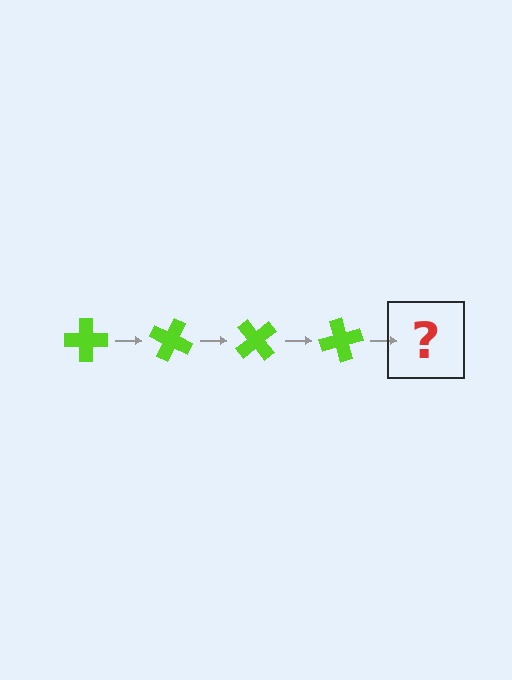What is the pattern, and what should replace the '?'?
The pattern is that the cross rotates 25 degrees each step. The '?' should be a lime cross rotated 100 degrees.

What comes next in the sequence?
The next element should be a lime cross rotated 100 degrees.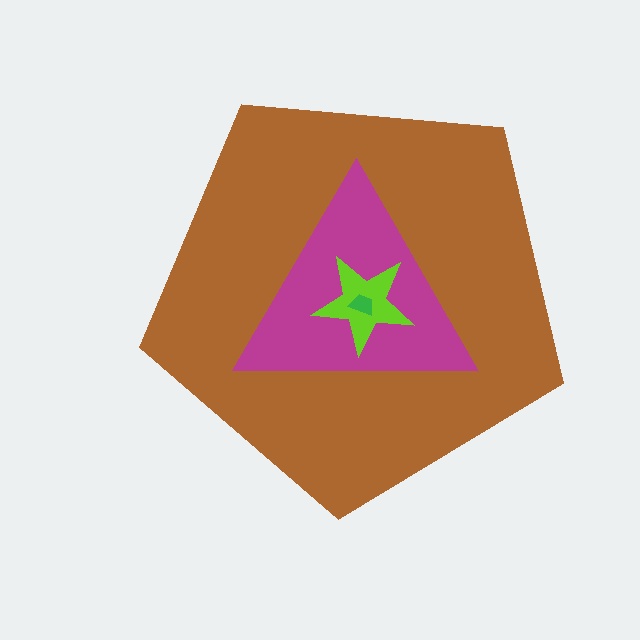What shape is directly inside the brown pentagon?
The magenta triangle.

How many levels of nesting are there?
4.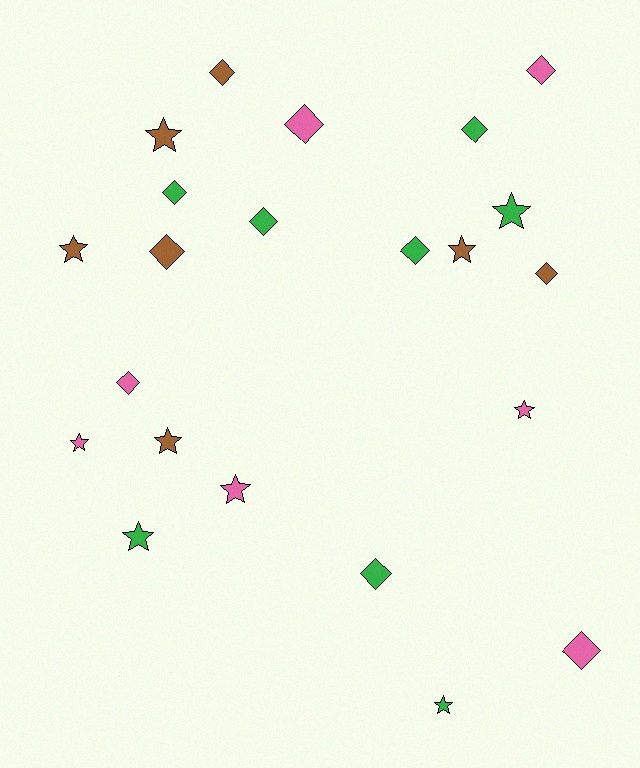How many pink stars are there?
There are 3 pink stars.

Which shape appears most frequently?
Diamond, with 12 objects.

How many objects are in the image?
There are 22 objects.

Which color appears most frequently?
Green, with 8 objects.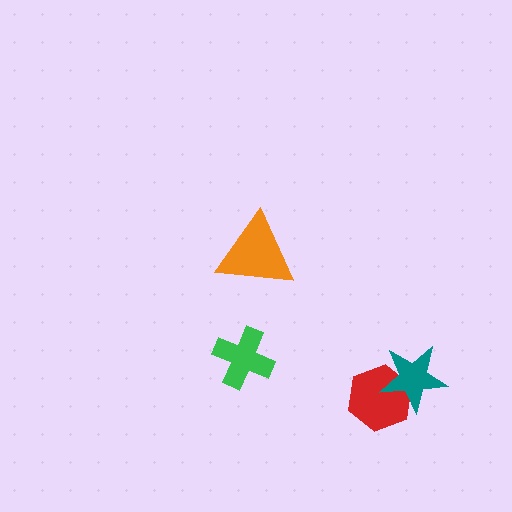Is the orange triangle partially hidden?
No, no other shape covers it.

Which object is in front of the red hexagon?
The teal star is in front of the red hexagon.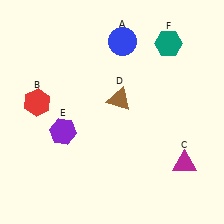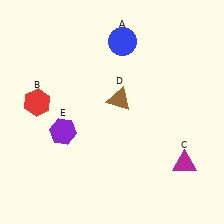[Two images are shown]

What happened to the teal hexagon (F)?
The teal hexagon (F) was removed in Image 2. It was in the top-right area of Image 1.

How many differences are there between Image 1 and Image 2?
There is 1 difference between the two images.